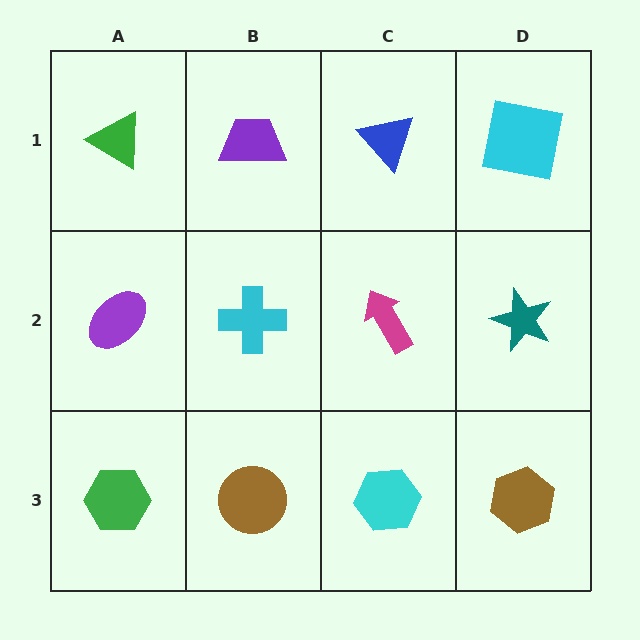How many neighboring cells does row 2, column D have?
3.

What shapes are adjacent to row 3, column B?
A cyan cross (row 2, column B), a green hexagon (row 3, column A), a cyan hexagon (row 3, column C).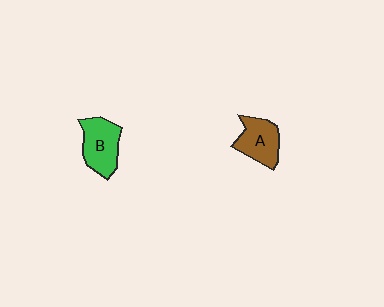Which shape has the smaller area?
Shape A (brown).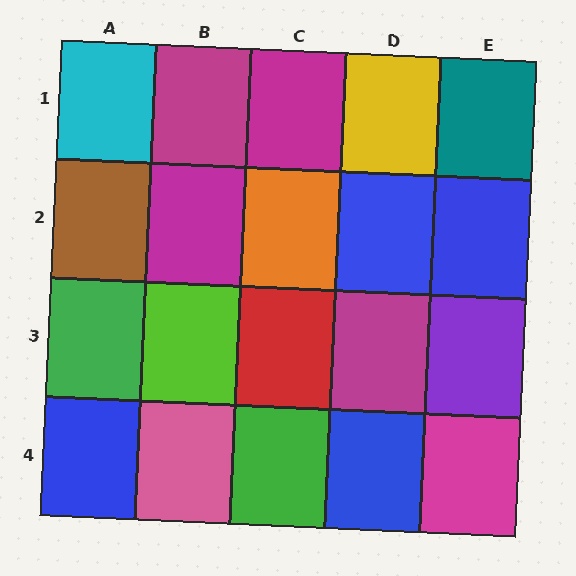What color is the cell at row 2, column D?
Blue.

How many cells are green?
2 cells are green.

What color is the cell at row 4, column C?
Green.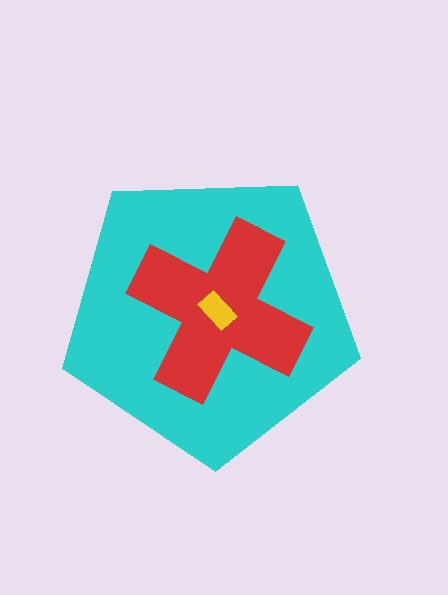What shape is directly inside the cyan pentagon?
The red cross.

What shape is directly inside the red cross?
The yellow rectangle.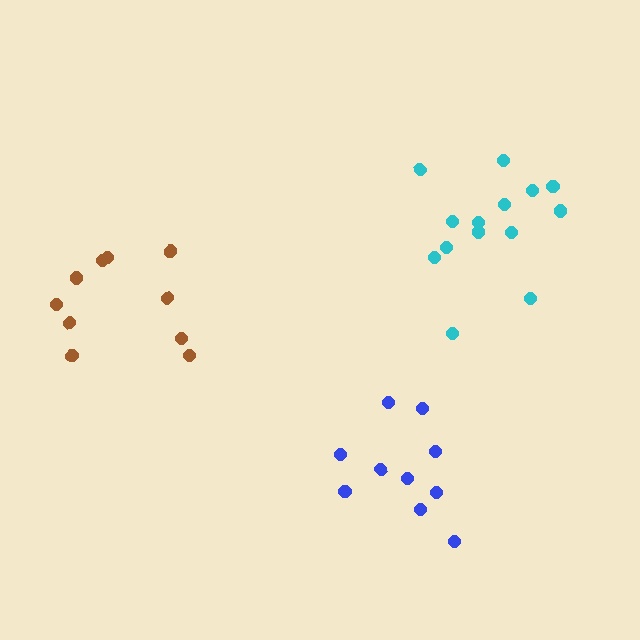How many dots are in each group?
Group 1: 14 dots, Group 2: 10 dots, Group 3: 10 dots (34 total).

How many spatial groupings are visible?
There are 3 spatial groupings.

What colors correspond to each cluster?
The clusters are colored: cyan, brown, blue.